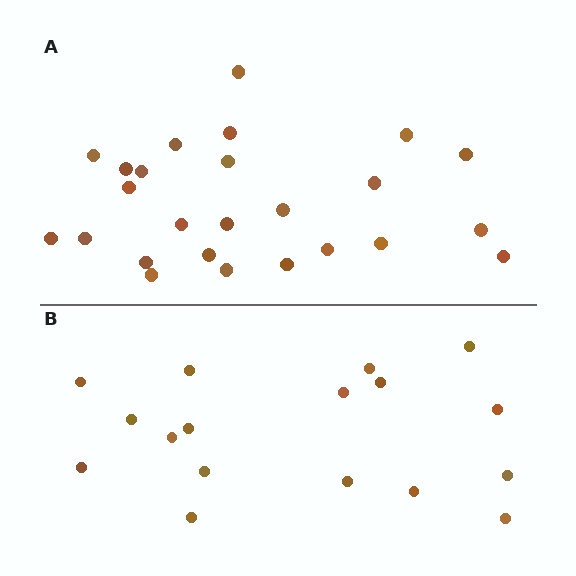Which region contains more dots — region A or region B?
Region A (the top region) has more dots.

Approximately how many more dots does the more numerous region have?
Region A has roughly 8 or so more dots than region B.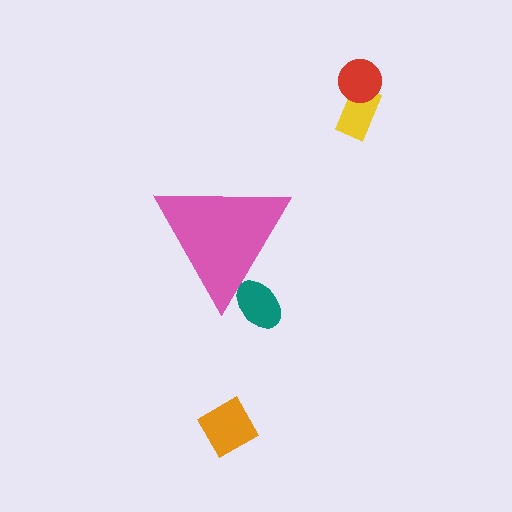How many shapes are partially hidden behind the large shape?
1 shape is partially hidden.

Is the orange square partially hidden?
No, the orange square is fully visible.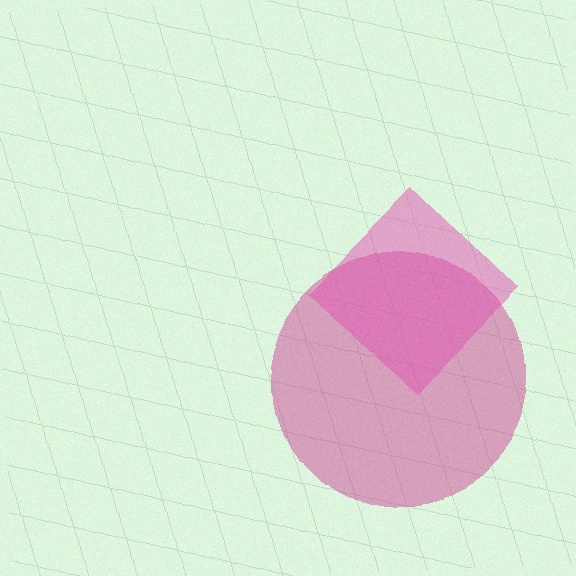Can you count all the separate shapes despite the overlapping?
Yes, there are 2 separate shapes.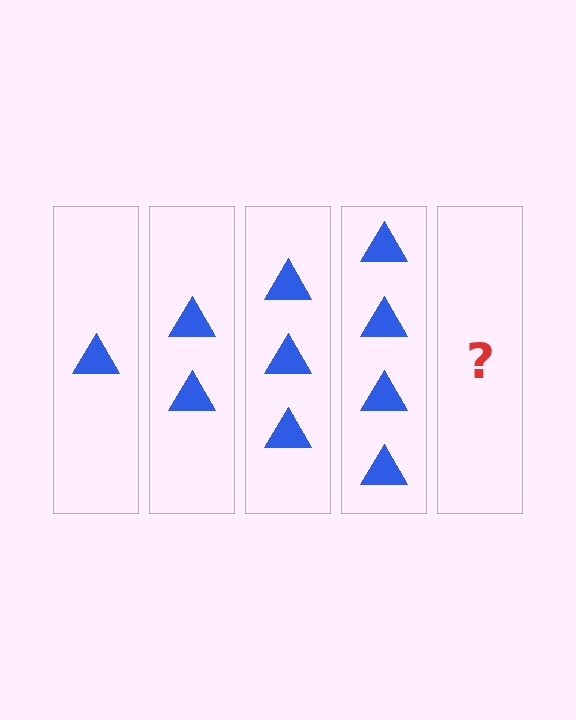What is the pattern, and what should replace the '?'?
The pattern is that each step adds one more triangle. The '?' should be 5 triangles.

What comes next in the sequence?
The next element should be 5 triangles.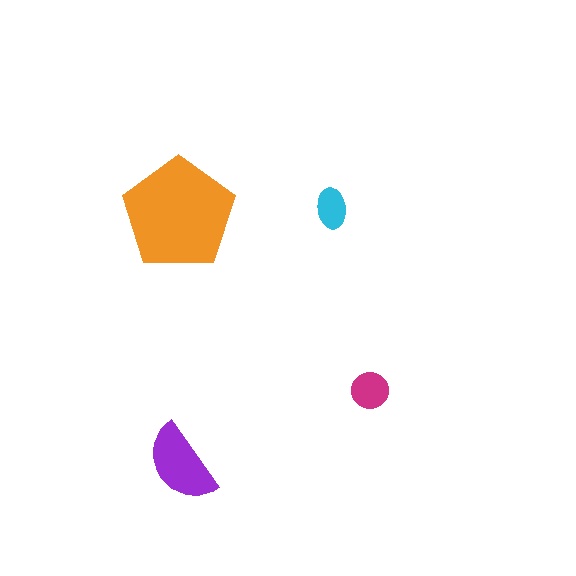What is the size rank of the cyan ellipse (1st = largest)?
4th.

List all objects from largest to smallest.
The orange pentagon, the purple semicircle, the magenta circle, the cyan ellipse.